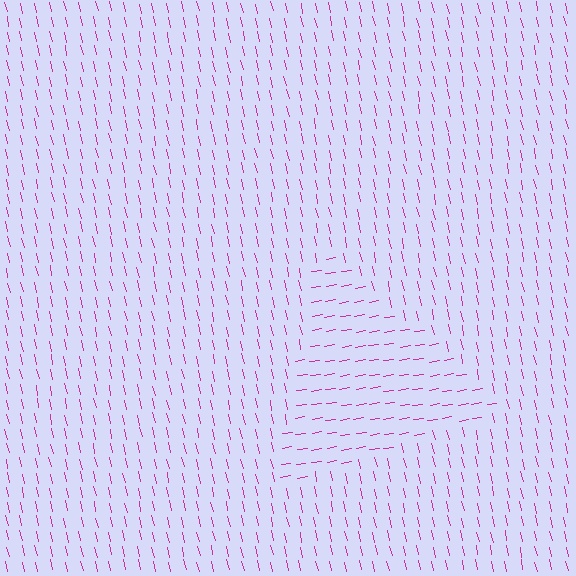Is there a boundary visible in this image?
Yes, there is a texture boundary formed by a change in line orientation.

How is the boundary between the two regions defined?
The boundary is defined purely by a change in line orientation (approximately 87 degrees difference). All lines are the same color and thickness.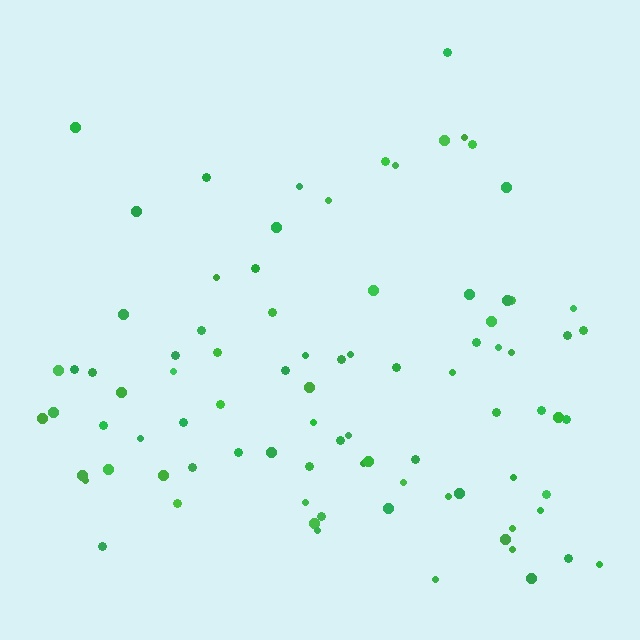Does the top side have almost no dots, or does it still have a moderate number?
Still a moderate number, just noticeably fewer than the bottom.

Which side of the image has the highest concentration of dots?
The bottom.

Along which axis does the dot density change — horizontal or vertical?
Vertical.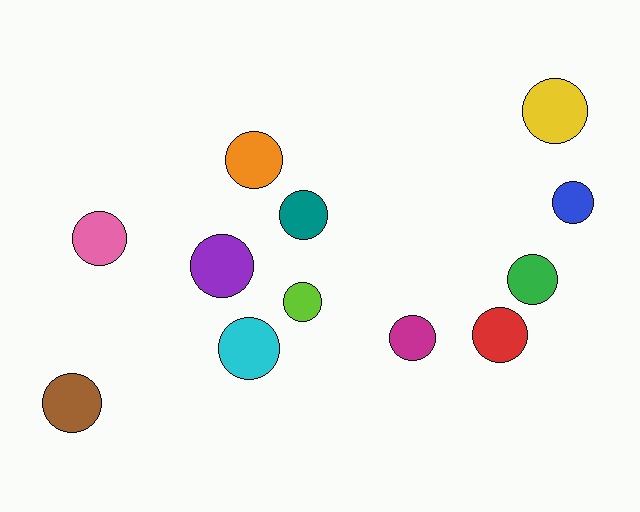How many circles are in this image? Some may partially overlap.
There are 12 circles.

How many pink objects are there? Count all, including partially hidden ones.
There is 1 pink object.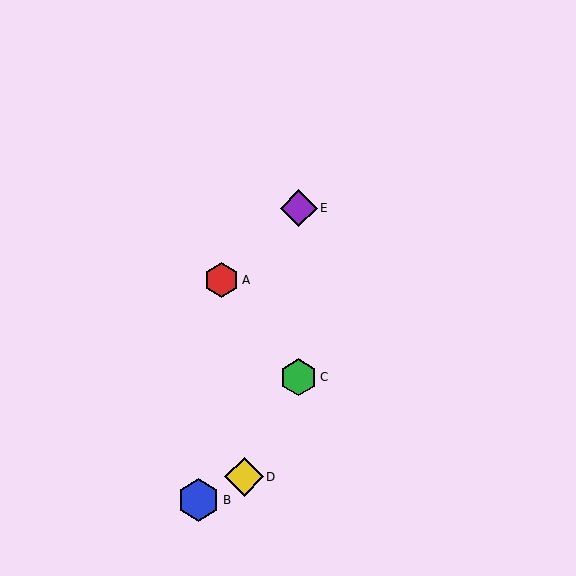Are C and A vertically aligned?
No, C is at x≈299 and A is at x≈222.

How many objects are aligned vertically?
2 objects (C, E) are aligned vertically.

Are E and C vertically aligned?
Yes, both are at x≈299.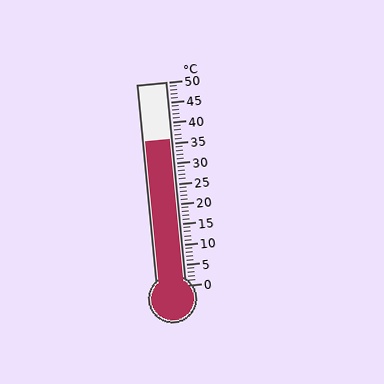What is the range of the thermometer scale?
The thermometer scale ranges from 0°C to 50°C.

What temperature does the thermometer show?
The thermometer shows approximately 36°C.